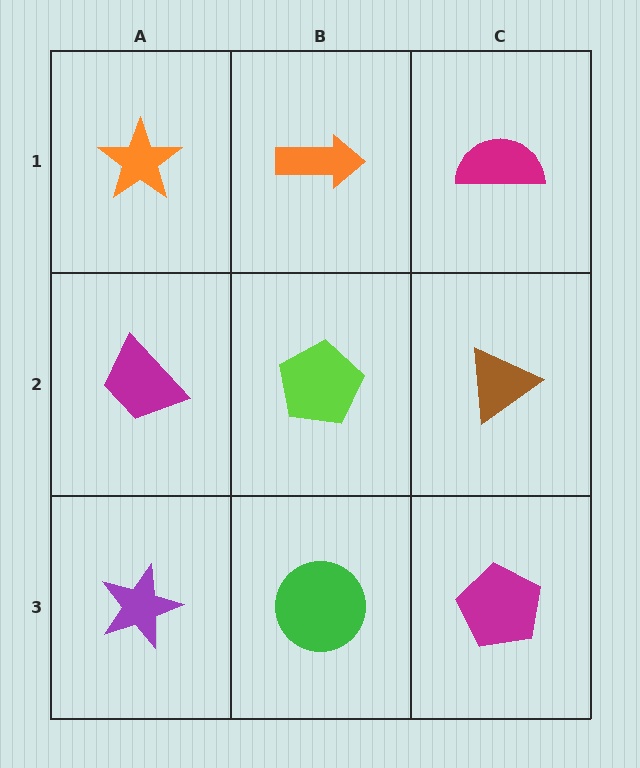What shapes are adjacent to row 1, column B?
A lime pentagon (row 2, column B), an orange star (row 1, column A), a magenta semicircle (row 1, column C).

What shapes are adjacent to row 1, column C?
A brown triangle (row 2, column C), an orange arrow (row 1, column B).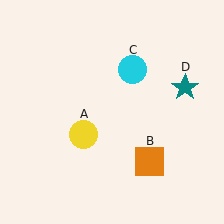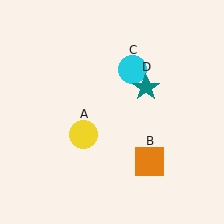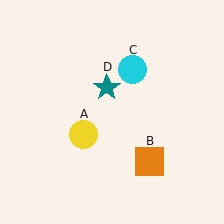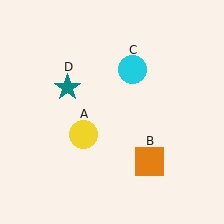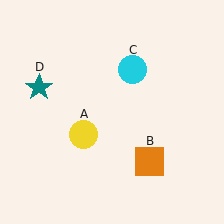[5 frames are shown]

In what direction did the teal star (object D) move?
The teal star (object D) moved left.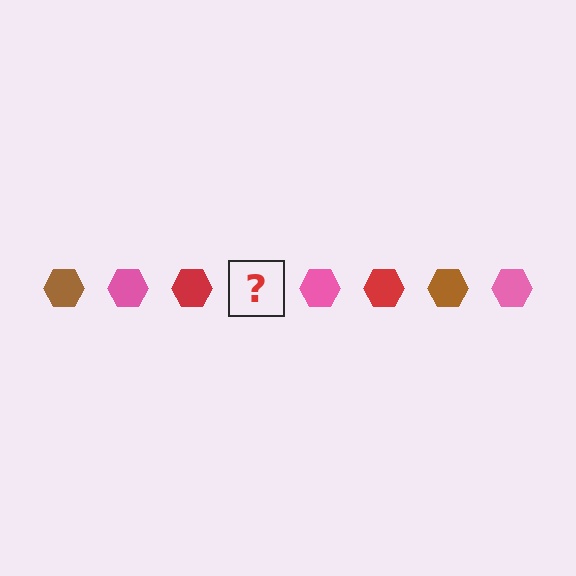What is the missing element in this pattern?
The missing element is a brown hexagon.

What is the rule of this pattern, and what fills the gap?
The rule is that the pattern cycles through brown, pink, red hexagons. The gap should be filled with a brown hexagon.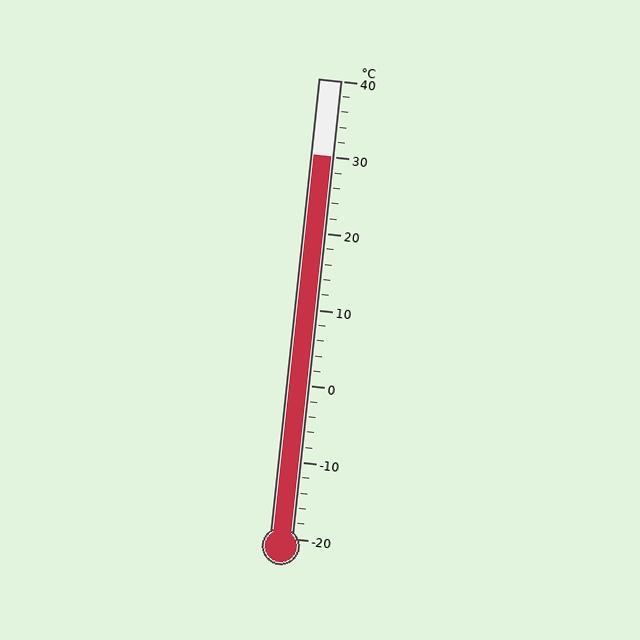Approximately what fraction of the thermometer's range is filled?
The thermometer is filled to approximately 85% of its range.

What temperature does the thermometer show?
The thermometer shows approximately 30°C.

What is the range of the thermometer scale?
The thermometer scale ranges from -20°C to 40°C.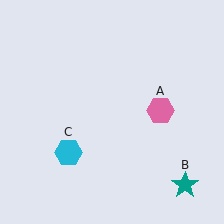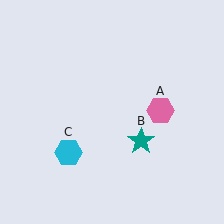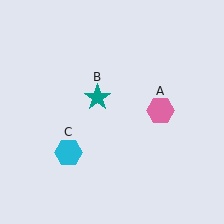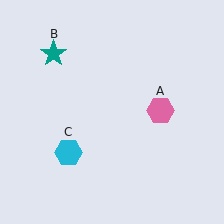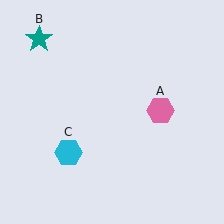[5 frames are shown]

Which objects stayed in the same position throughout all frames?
Pink hexagon (object A) and cyan hexagon (object C) remained stationary.